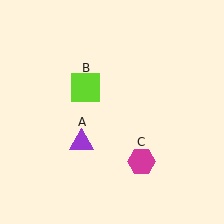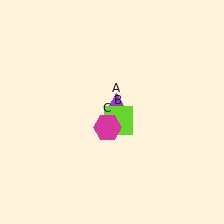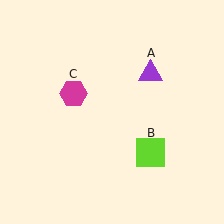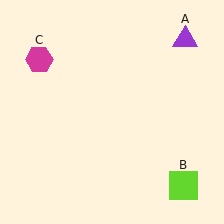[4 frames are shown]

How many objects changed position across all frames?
3 objects changed position: purple triangle (object A), lime square (object B), magenta hexagon (object C).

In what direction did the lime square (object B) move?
The lime square (object B) moved down and to the right.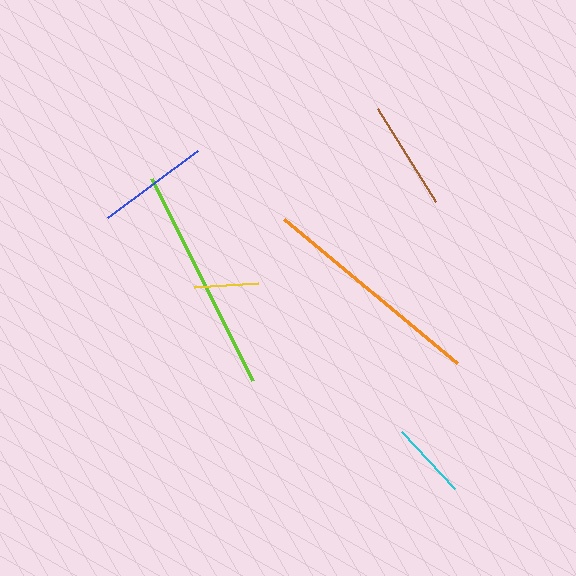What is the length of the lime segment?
The lime segment is approximately 225 pixels long.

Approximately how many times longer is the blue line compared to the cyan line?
The blue line is approximately 1.4 times the length of the cyan line.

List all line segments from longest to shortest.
From longest to shortest: orange, lime, blue, brown, cyan, yellow.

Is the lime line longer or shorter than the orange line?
The orange line is longer than the lime line.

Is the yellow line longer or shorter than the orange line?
The orange line is longer than the yellow line.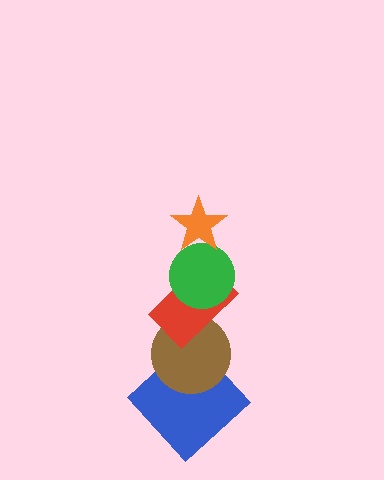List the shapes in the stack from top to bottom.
From top to bottom: the orange star, the green circle, the red rectangle, the brown circle, the blue diamond.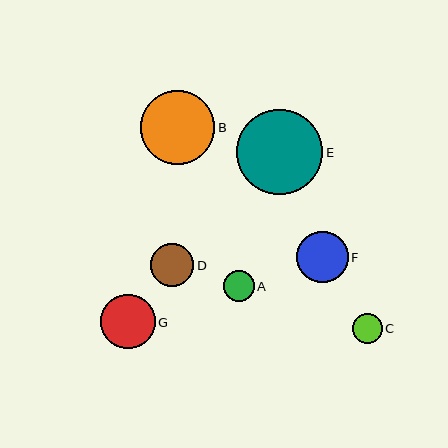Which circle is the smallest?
Circle C is the smallest with a size of approximately 30 pixels.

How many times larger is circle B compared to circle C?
Circle B is approximately 2.5 times the size of circle C.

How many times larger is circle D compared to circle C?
Circle D is approximately 1.5 times the size of circle C.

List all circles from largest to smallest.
From largest to smallest: E, B, G, F, D, A, C.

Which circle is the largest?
Circle E is the largest with a size of approximately 86 pixels.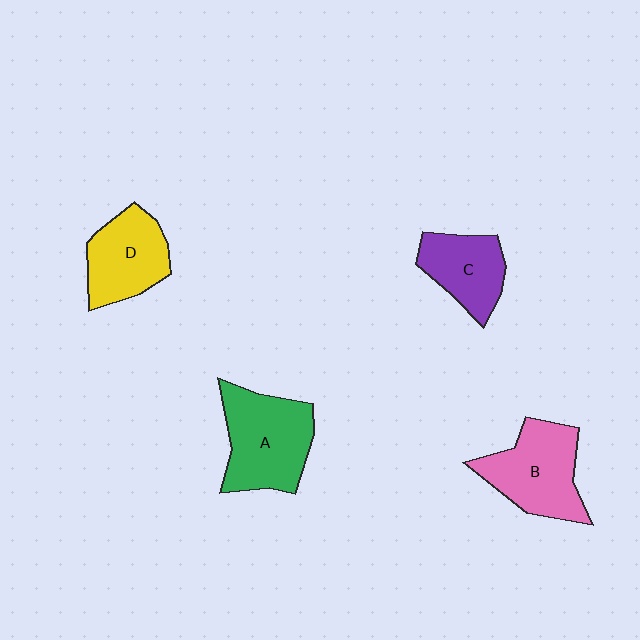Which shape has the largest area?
Shape A (green).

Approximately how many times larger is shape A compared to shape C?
Approximately 1.5 times.